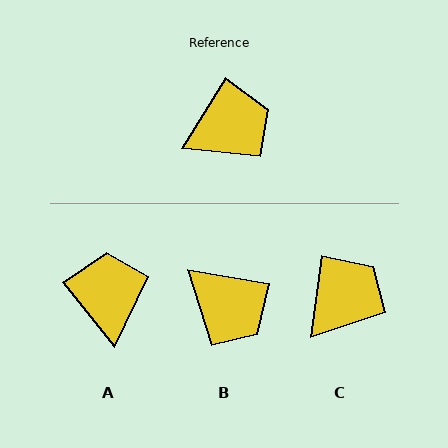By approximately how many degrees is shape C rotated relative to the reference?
Approximately 24 degrees counter-clockwise.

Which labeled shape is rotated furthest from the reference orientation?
A, about 70 degrees away.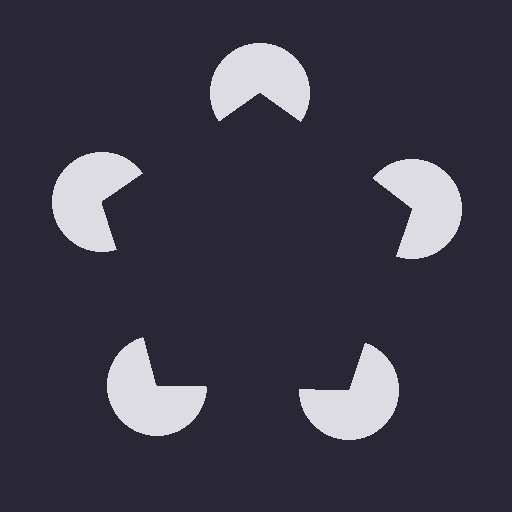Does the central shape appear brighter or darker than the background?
It typically appears slightly darker than the background, even though no actual brightness change is drawn.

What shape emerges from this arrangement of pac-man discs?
An illusory pentagon — its edges are inferred from the aligned wedge cuts in the pac-man discs, not physically drawn.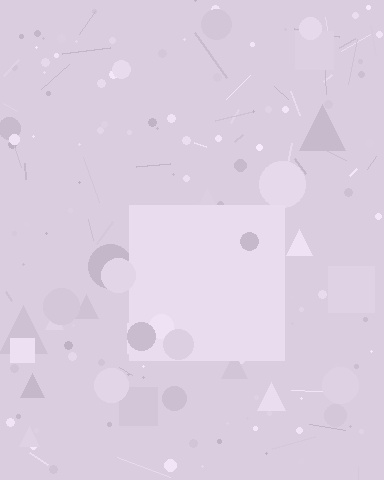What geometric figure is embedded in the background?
A square is embedded in the background.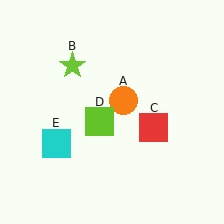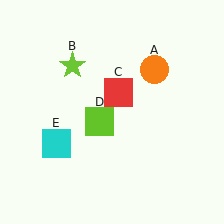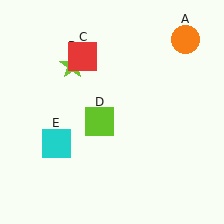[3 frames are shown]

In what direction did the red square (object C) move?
The red square (object C) moved up and to the left.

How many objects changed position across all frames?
2 objects changed position: orange circle (object A), red square (object C).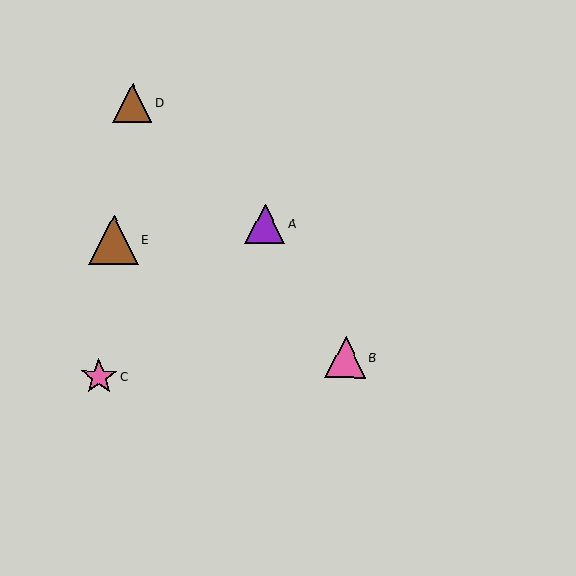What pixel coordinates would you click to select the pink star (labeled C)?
Click at (99, 376) to select the pink star C.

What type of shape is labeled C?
Shape C is a pink star.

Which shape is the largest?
The brown triangle (labeled E) is the largest.